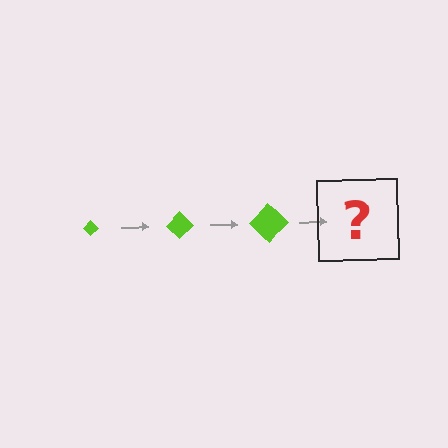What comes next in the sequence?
The next element should be a lime diamond, larger than the previous one.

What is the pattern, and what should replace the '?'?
The pattern is that the diamond gets progressively larger each step. The '?' should be a lime diamond, larger than the previous one.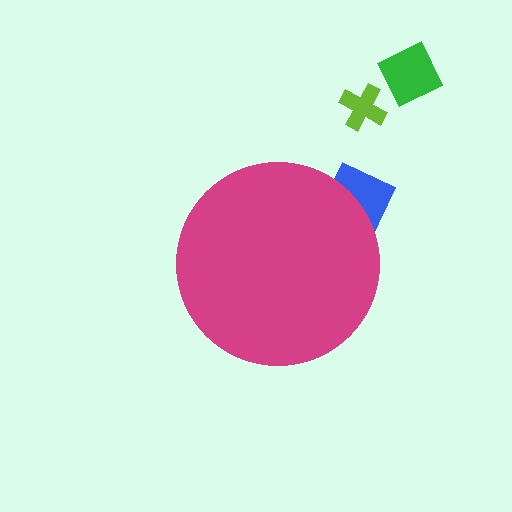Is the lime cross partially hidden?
No, the lime cross is fully visible.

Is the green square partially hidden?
No, the green square is fully visible.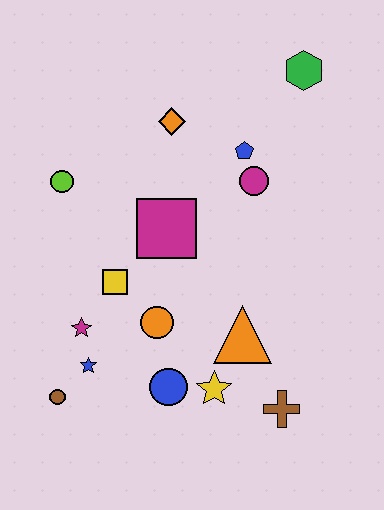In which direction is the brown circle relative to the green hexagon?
The brown circle is below the green hexagon.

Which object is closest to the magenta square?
The yellow square is closest to the magenta square.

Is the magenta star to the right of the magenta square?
No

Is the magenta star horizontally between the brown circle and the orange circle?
Yes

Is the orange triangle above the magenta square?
No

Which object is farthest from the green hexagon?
The brown circle is farthest from the green hexagon.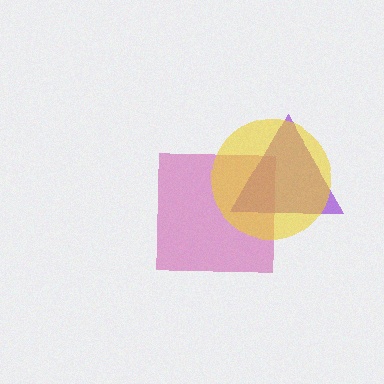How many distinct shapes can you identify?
There are 3 distinct shapes: a magenta square, a purple triangle, a yellow circle.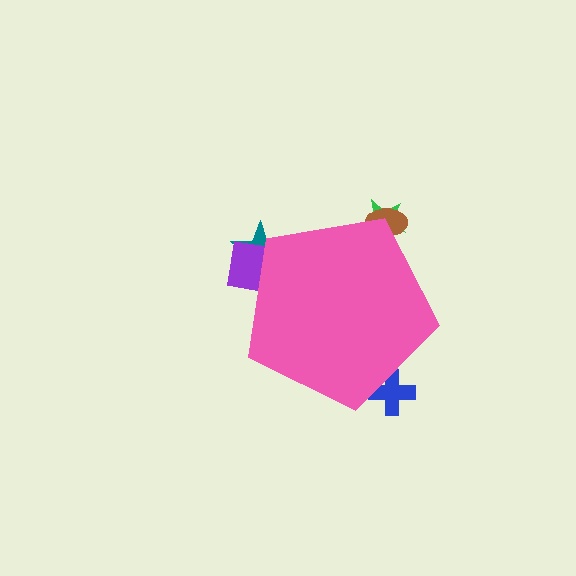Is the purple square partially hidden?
Yes, the purple square is partially hidden behind the pink pentagon.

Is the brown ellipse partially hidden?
Yes, the brown ellipse is partially hidden behind the pink pentagon.